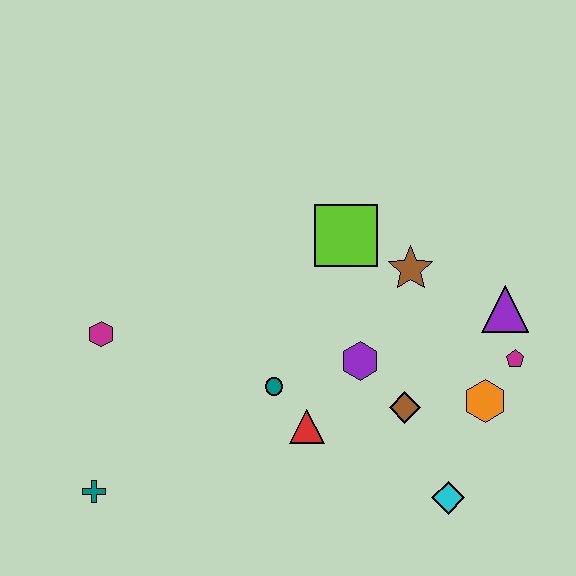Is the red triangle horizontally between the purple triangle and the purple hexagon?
No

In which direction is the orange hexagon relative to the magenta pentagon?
The orange hexagon is below the magenta pentagon.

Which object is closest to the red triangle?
The teal circle is closest to the red triangle.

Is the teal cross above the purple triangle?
No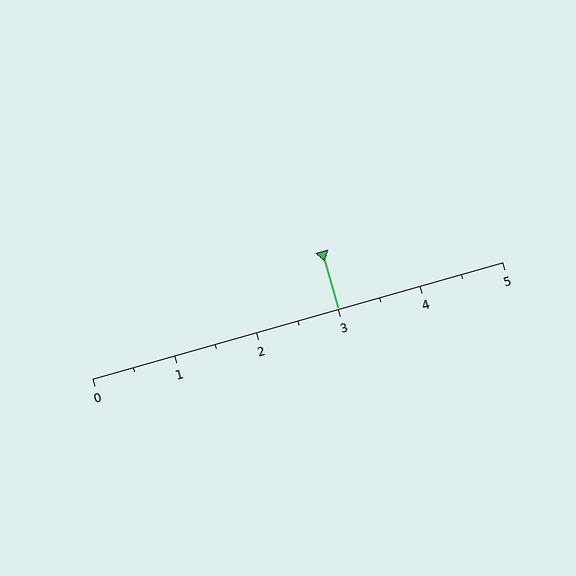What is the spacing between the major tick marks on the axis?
The major ticks are spaced 1 apart.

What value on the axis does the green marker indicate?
The marker indicates approximately 3.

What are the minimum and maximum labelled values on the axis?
The axis runs from 0 to 5.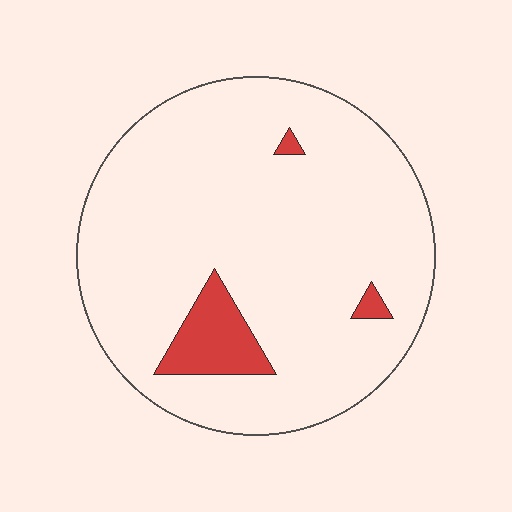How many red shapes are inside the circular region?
3.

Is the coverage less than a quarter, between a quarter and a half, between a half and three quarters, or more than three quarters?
Less than a quarter.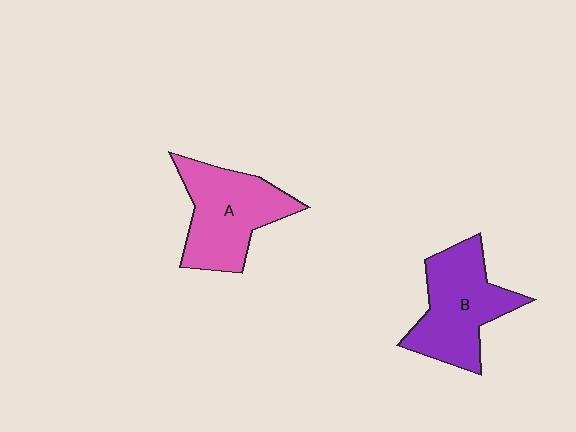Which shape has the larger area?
Shape A (pink).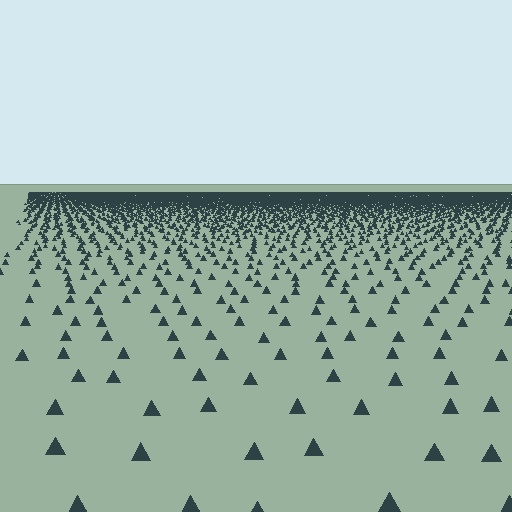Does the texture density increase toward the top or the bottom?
Density increases toward the top.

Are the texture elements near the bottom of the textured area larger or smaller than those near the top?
Larger. Near the bottom, elements are closer to the viewer and appear at a bigger on-screen size.